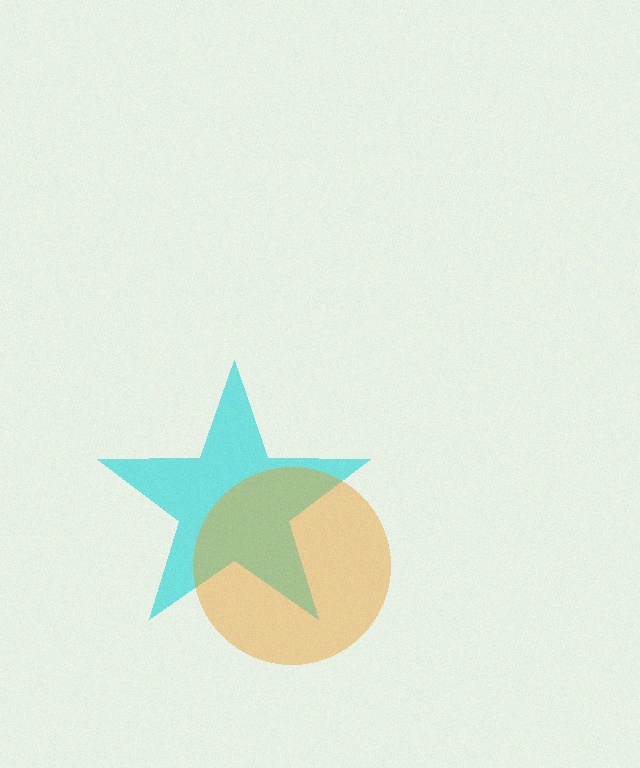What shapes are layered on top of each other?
The layered shapes are: a cyan star, an orange circle.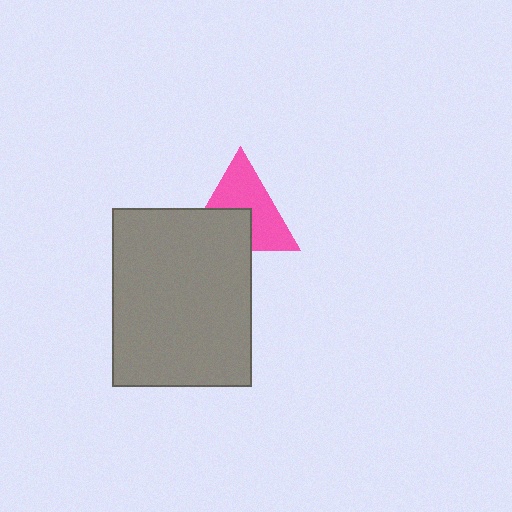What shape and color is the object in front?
The object in front is a gray rectangle.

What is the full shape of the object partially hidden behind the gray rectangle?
The partially hidden object is a pink triangle.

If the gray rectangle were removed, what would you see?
You would see the complete pink triangle.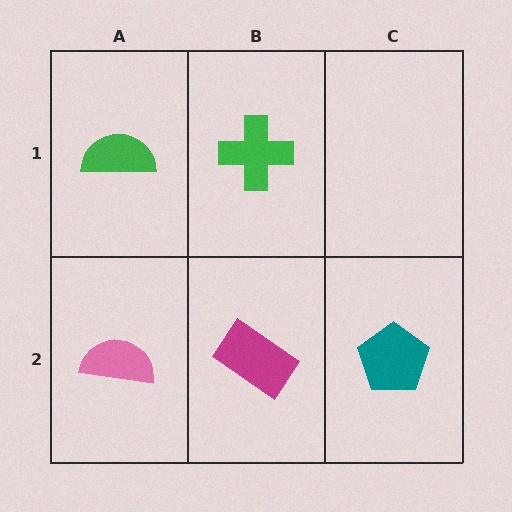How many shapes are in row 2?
3 shapes.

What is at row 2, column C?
A teal pentagon.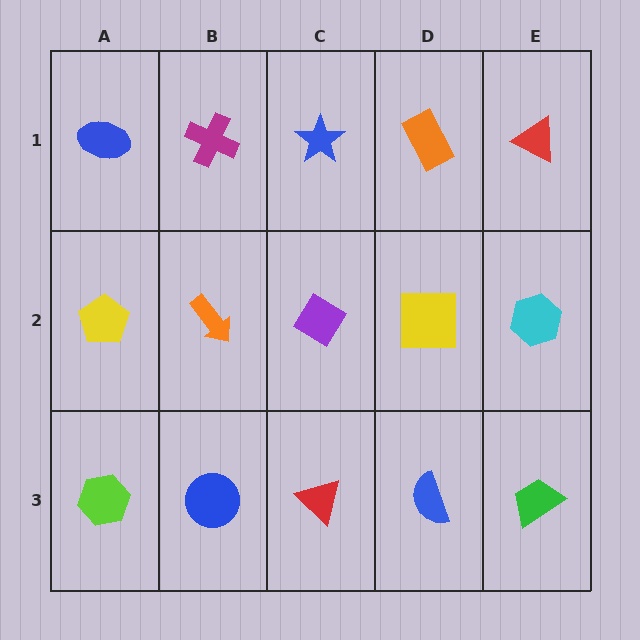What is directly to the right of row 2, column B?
A purple diamond.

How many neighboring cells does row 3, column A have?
2.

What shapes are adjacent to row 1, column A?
A yellow pentagon (row 2, column A), a magenta cross (row 1, column B).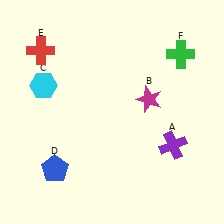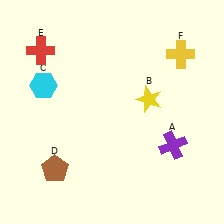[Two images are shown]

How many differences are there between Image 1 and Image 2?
There are 3 differences between the two images.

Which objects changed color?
B changed from magenta to yellow. D changed from blue to brown. F changed from green to yellow.